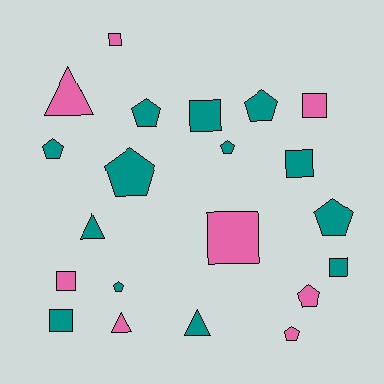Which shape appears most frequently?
Pentagon, with 9 objects.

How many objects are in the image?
There are 21 objects.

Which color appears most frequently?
Teal, with 13 objects.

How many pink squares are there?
There are 4 pink squares.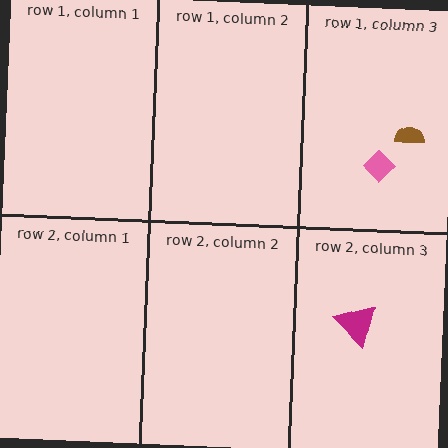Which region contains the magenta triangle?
The row 2, column 3 region.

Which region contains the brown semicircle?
The row 1, column 3 region.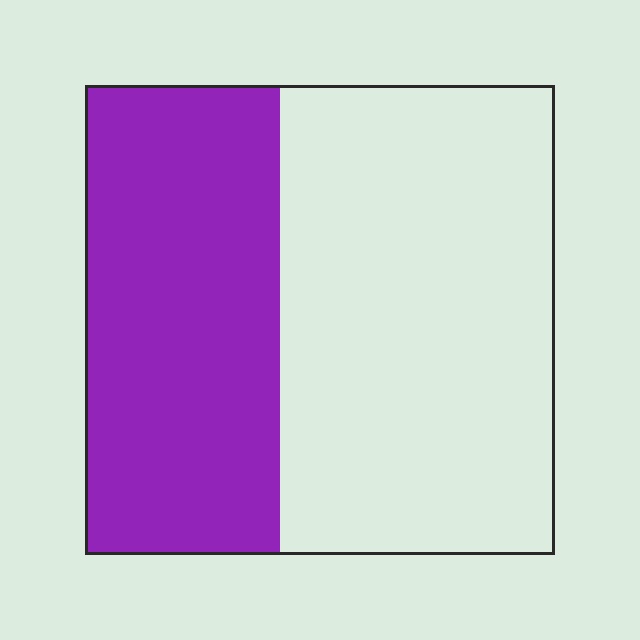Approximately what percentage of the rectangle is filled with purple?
Approximately 40%.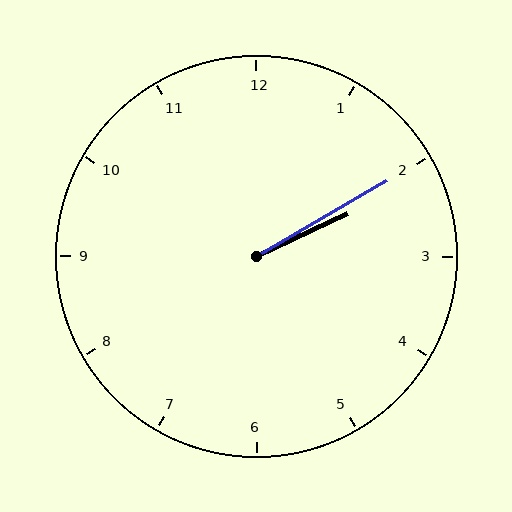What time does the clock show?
2:10.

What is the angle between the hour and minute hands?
Approximately 5 degrees.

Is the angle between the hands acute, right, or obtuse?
It is acute.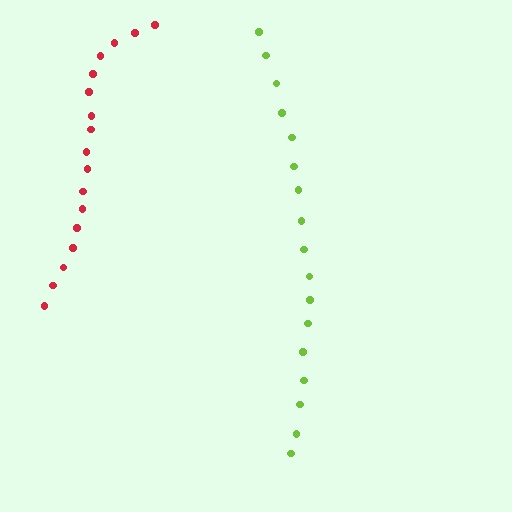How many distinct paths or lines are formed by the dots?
There are 2 distinct paths.